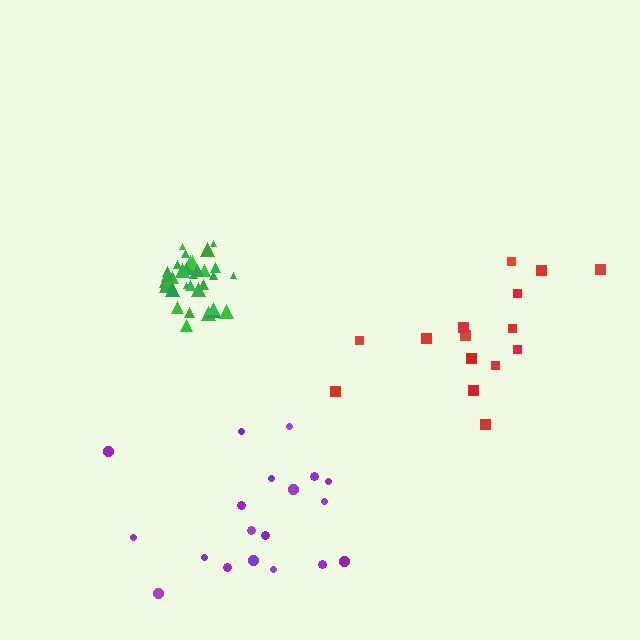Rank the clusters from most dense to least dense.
green, purple, red.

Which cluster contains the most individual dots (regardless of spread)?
Green (34).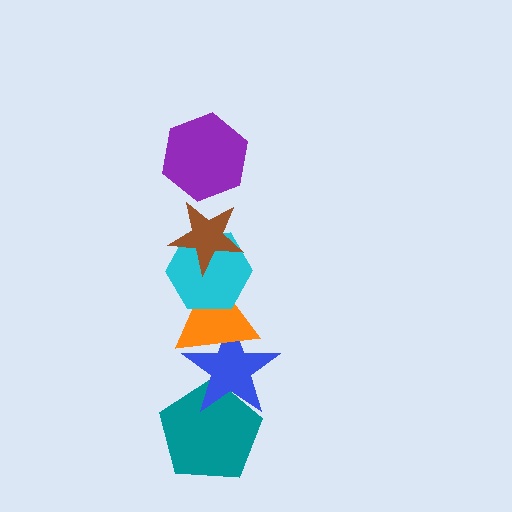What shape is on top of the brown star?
The purple hexagon is on top of the brown star.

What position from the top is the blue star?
The blue star is 5th from the top.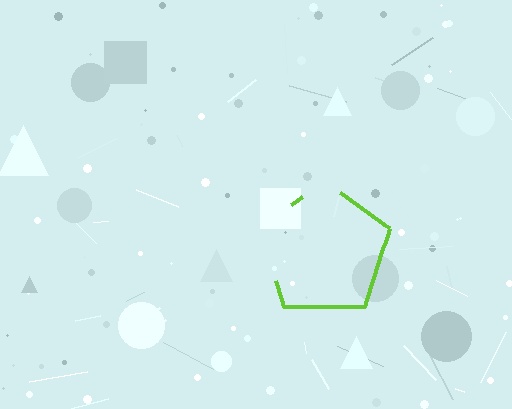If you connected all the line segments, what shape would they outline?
They would outline a pentagon.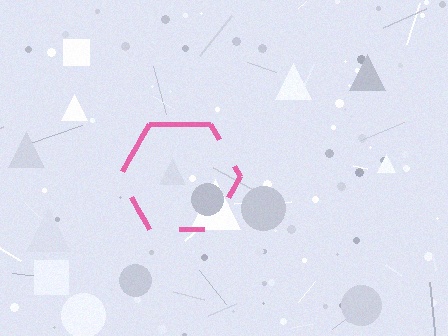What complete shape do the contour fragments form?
The contour fragments form a hexagon.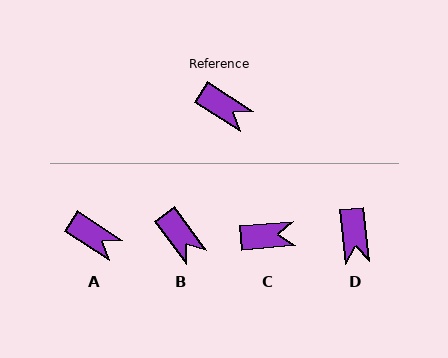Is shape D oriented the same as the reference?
No, it is off by about 51 degrees.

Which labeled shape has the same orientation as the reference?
A.